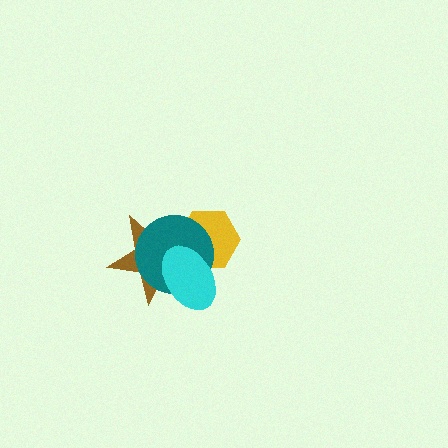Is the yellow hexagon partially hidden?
Yes, it is partially covered by another shape.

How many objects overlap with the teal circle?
3 objects overlap with the teal circle.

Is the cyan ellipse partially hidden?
No, no other shape covers it.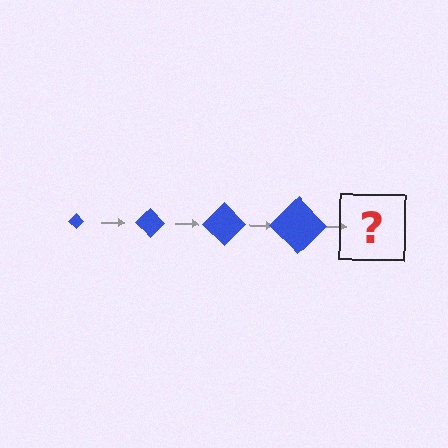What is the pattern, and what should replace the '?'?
The pattern is that the diamond gets progressively larger each step. The '?' should be a blue diamond, larger than the previous one.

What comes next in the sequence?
The next element should be a blue diamond, larger than the previous one.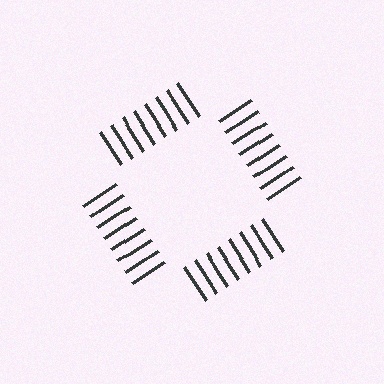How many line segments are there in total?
32 — 8 along each of the 4 edges.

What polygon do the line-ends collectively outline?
An illusory square — the line segments terminate on its edges but no continuous stroke is drawn.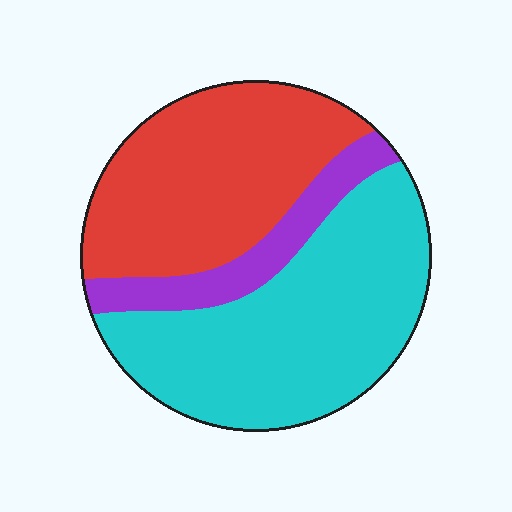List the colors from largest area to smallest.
From largest to smallest: cyan, red, purple.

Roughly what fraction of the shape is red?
Red takes up between a quarter and a half of the shape.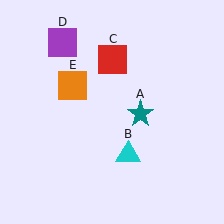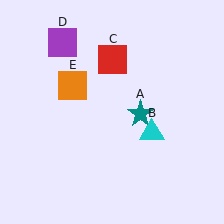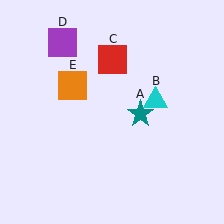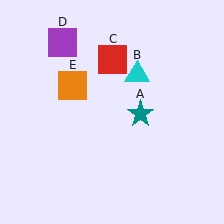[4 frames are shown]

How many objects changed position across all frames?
1 object changed position: cyan triangle (object B).